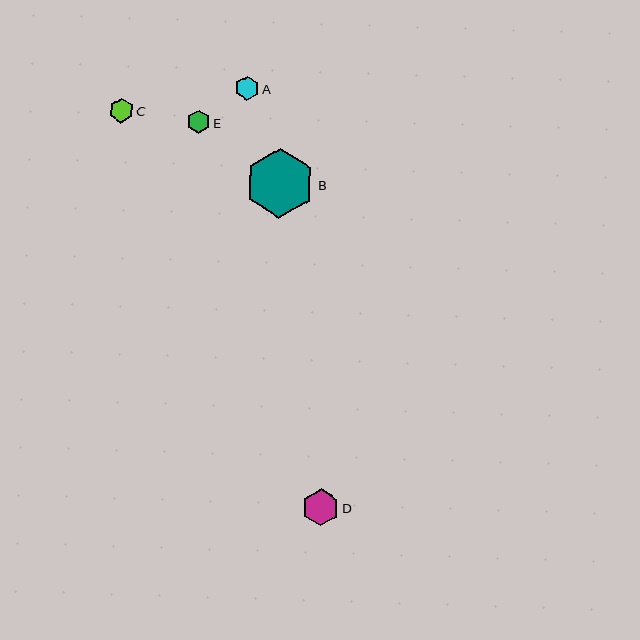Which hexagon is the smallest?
Hexagon E is the smallest with a size of approximately 23 pixels.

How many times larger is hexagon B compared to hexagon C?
Hexagon B is approximately 2.9 times the size of hexagon C.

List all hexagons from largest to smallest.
From largest to smallest: B, D, A, C, E.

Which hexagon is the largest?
Hexagon B is the largest with a size of approximately 70 pixels.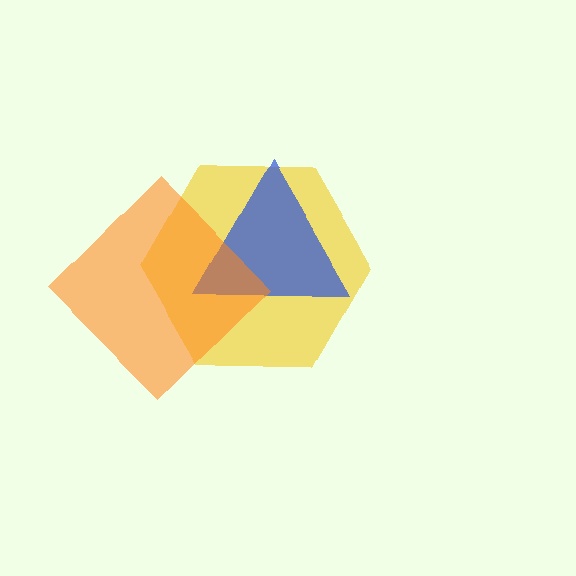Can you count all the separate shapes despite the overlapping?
Yes, there are 3 separate shapes.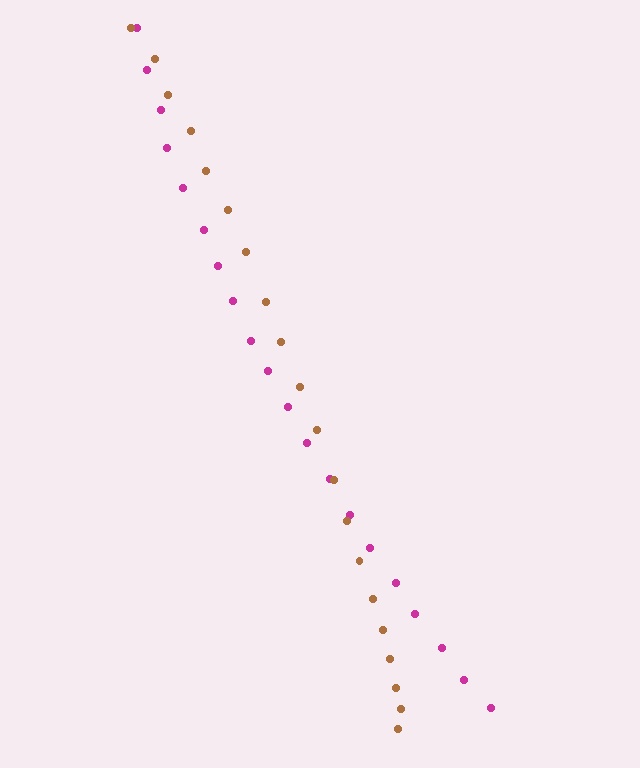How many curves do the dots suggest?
There are 2 distinct paths.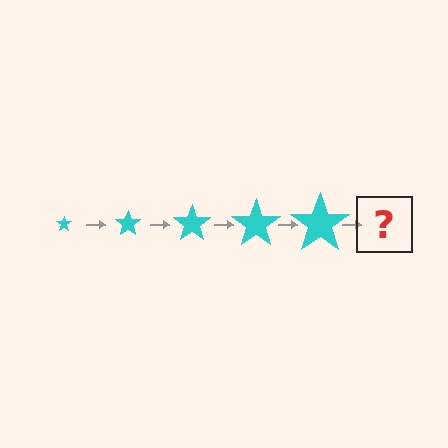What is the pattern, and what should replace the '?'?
The pattern is that the star gets progressively larger each step. The '?' should be a cyan star, larger than the previous one.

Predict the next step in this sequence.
The next step is a cyan star, larger than the previous one.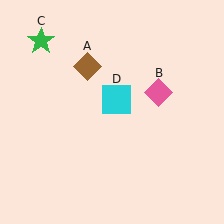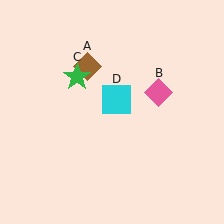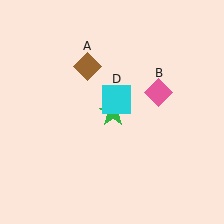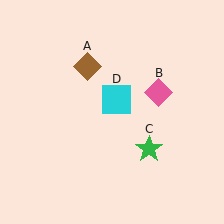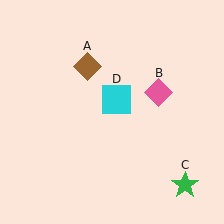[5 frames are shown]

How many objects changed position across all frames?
1 object changed position: green star (object C).